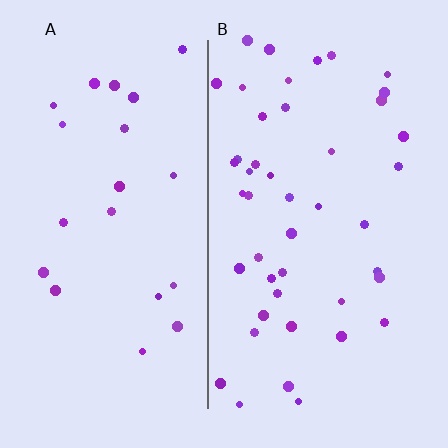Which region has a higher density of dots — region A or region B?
B (the right).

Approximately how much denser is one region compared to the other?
Approximately 2.1× — region B over region A.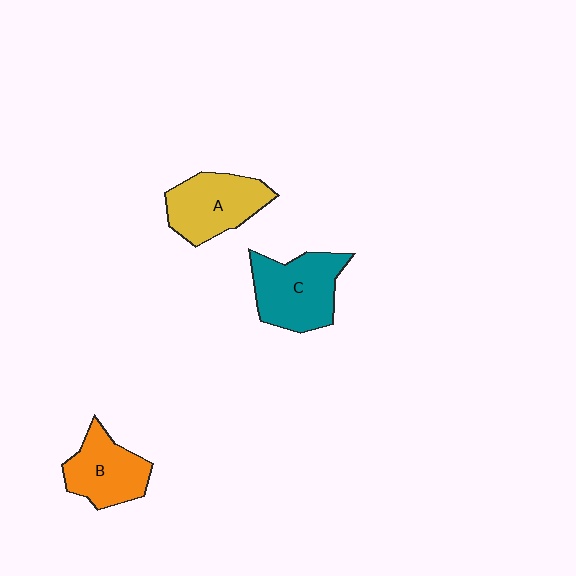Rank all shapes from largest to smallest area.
From largest to smallest: C (teal), A (yellow), B (orange).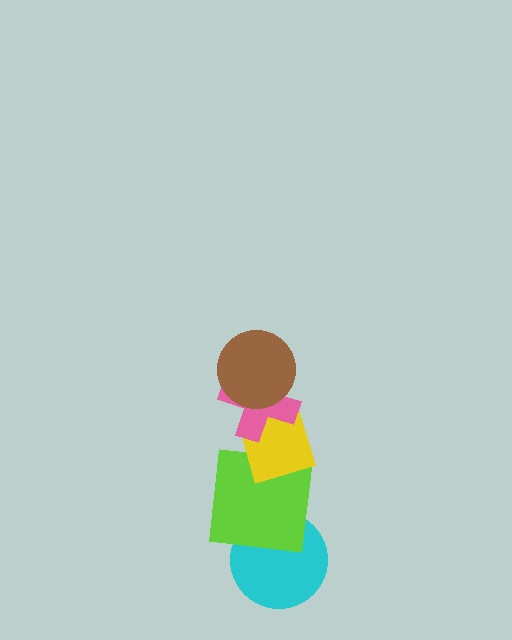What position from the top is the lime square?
The lime square is 4th from the top.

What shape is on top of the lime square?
The yellow diamond is on top of the lime square.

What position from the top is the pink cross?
The pink cross is 2nd from the top.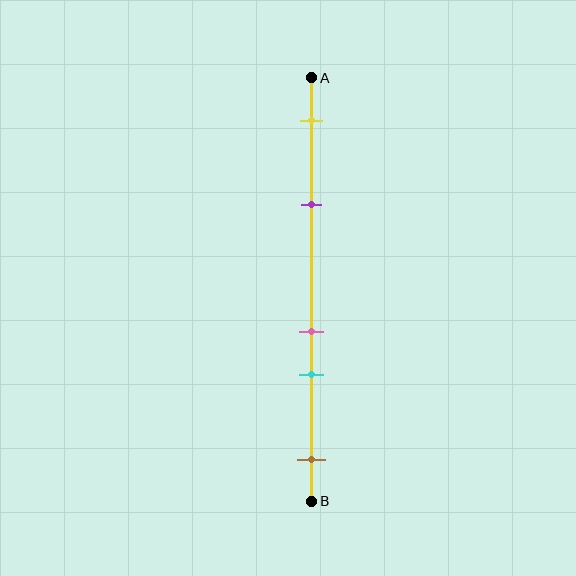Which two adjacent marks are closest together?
The pink and cyan marks are the closest adjacent pair.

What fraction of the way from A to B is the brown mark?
The brown mark is approximately 90% (0.9) of the way from A to B.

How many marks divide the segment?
There are 5 marks dividing the segment.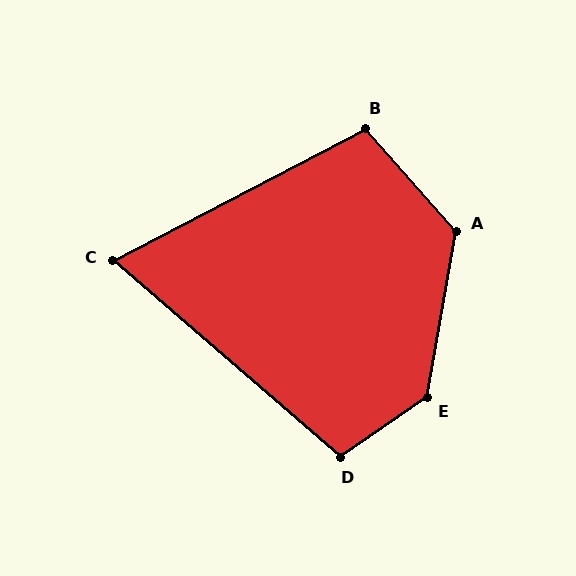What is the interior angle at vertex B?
Approximately 104 degrees (obtuse).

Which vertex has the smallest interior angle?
C, at approximately 68 degrees.